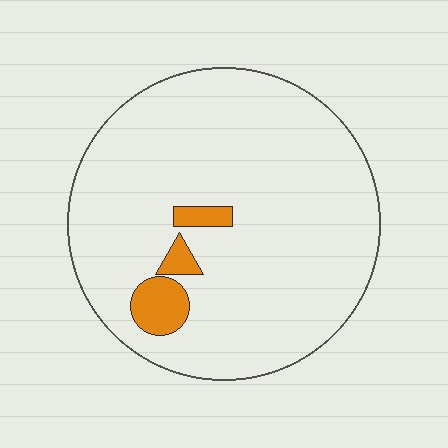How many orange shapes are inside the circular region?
3.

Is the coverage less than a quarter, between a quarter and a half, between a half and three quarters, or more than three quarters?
Less than a quarter.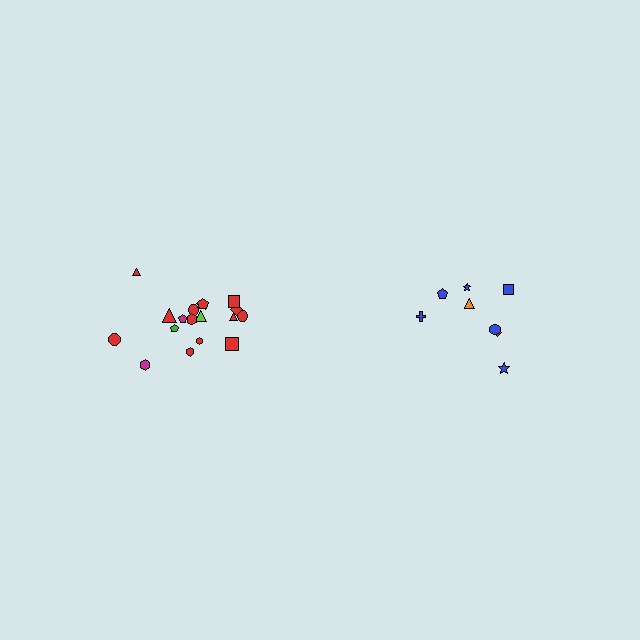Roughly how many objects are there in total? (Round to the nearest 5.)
Roughly 25 objects in total.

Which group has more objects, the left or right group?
The left group.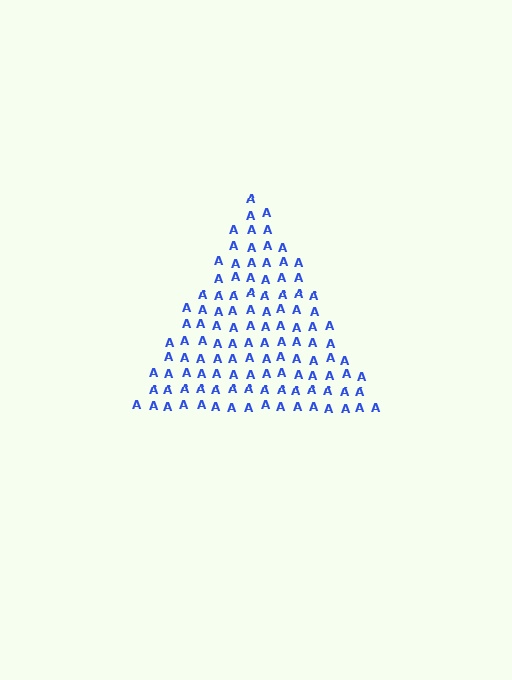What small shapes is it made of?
It is made of small letter A's.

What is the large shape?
The large shape is a triangle.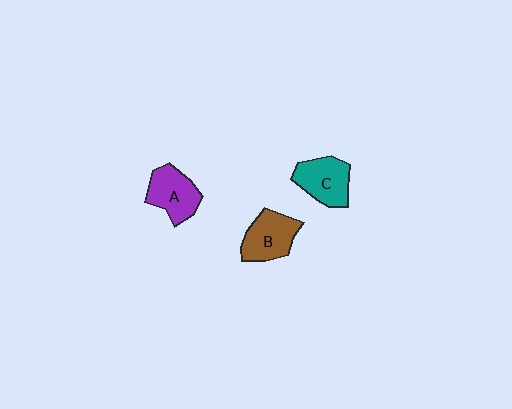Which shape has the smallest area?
Shape A (purple).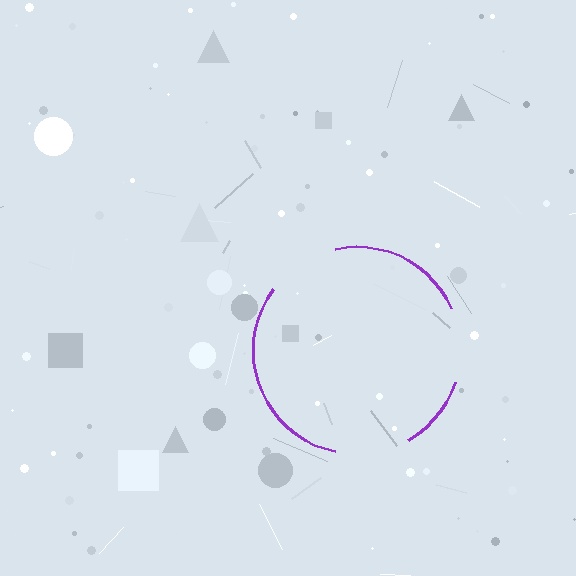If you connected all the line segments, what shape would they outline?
They would outline a circle.